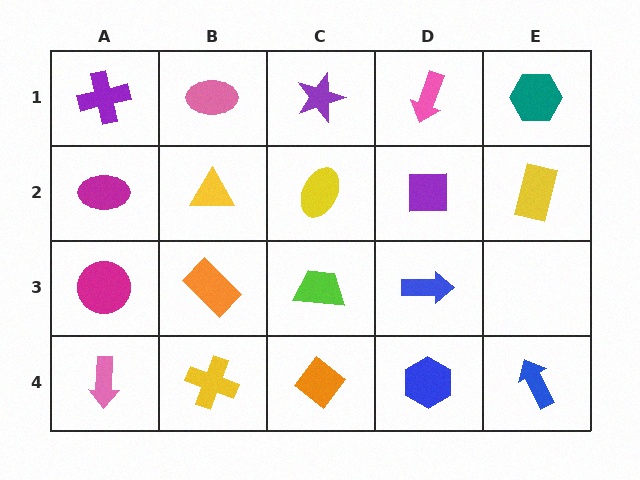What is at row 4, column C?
An orange diamond.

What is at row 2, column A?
A magenta ellipse.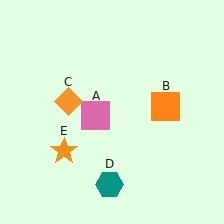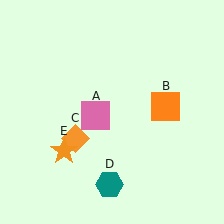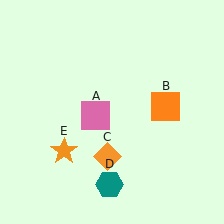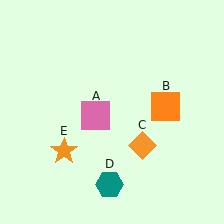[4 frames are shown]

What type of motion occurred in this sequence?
The orange diamond (object C) rotated counterclockwise around the center of the scene.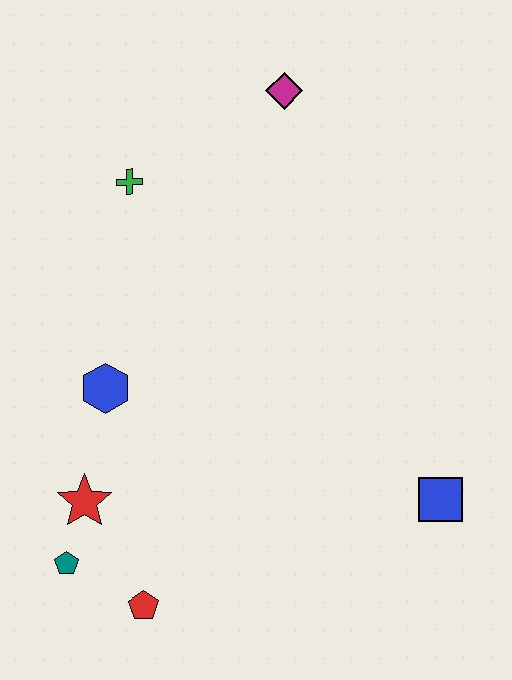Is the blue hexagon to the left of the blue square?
Yes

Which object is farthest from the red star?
The magenta diamond is farthest from the red star.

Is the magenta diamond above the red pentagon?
Yes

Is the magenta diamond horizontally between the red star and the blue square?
Yes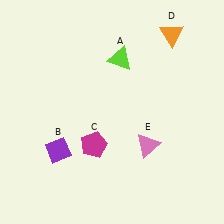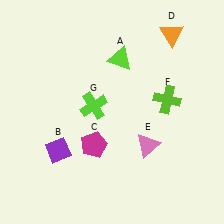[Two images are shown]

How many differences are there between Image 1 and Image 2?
There are 2 differences between the two images.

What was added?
A lime cross (F), a lime cross (G) were added in Image 2.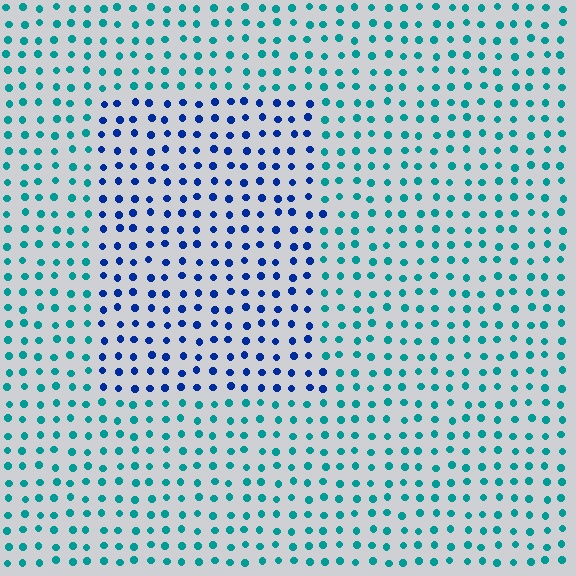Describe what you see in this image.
The image is filled with small teal elements in a uniform arrangement. A rectangle-shaped region is visible where the elements are tinted to a slightly different hue, forming a subtle color boundary.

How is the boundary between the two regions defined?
The boundary is defined purely by a slight shift in hue (about 46 degrees). Spacing, size, and orientation are identical on both sides.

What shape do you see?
I see a rectangle.